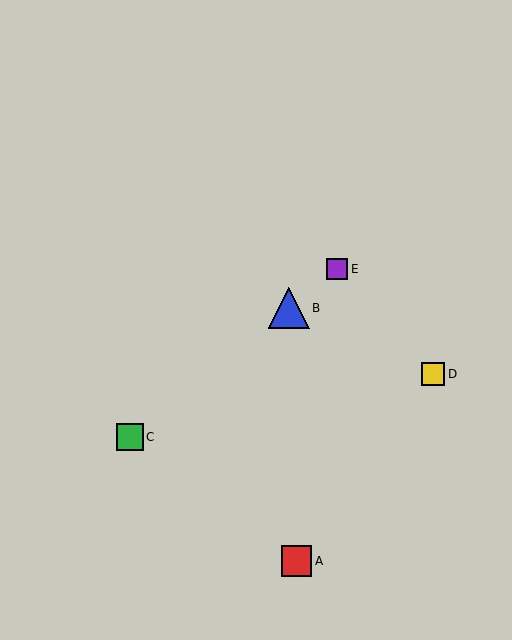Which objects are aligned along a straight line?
Objects B, C, E are aligned along a straight line.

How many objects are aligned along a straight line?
3 objects (B, C, E) are aligned along a straight line.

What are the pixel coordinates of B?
Object B is at (289, 308).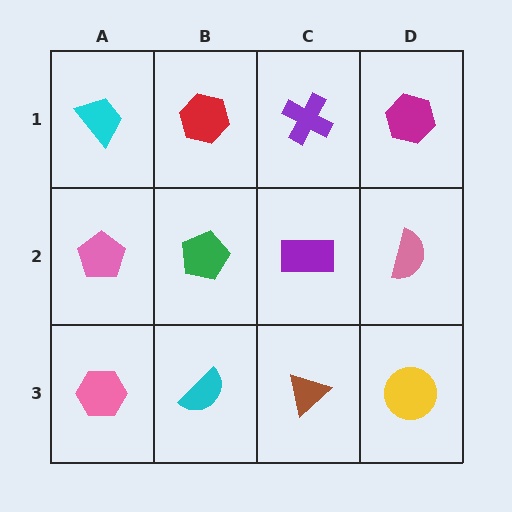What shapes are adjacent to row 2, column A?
A cyan trapezoid (row 1, column A), a pink hexagon (row 3, column A), a green pentagon (row 2, column B).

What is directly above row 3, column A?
A pink pentagon.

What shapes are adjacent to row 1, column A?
A pink pentagon (row 2, column A), a red hexagon (row 1, column B).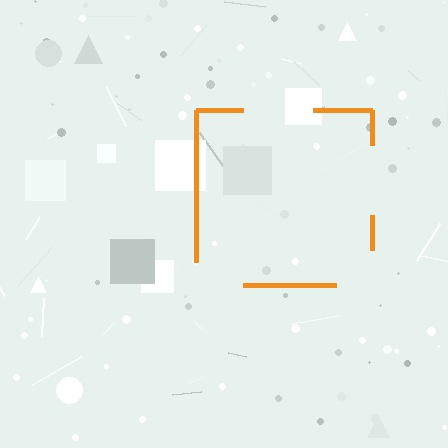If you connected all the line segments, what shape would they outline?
They would outline a square.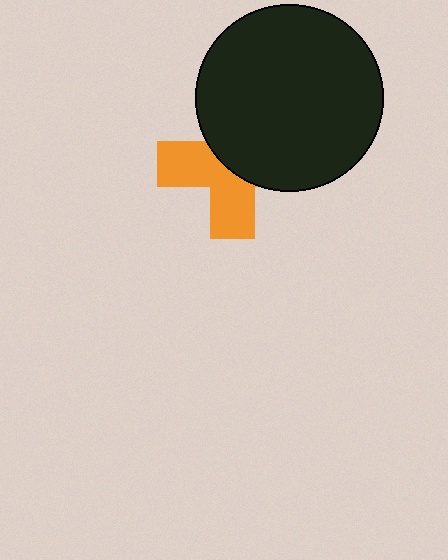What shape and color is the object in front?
The object in front is a black circle.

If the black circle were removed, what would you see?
You would see the complete orange cross.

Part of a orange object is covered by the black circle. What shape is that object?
It is a cross.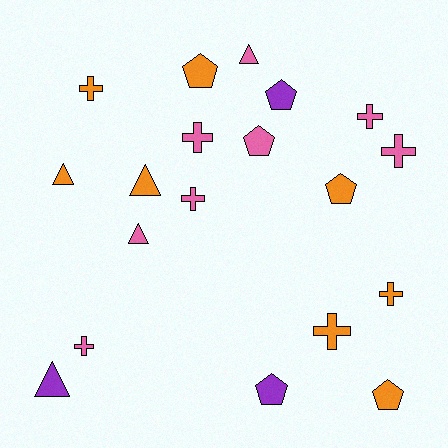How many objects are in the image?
There are 19 objects.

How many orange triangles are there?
There are 2 orange triangles.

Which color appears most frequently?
Pink, with 8 objects.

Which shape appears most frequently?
Cross, with 8 objects.